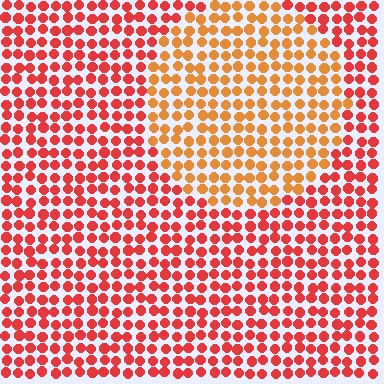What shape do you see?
I see a circle.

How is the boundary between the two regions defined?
The boundary is defined purely by a slight shift in hue (about 31 degrees). Spacing, size, and orientation are identical on both sides.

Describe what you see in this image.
The image is filled with small red elements in a uniform arrangement. A circle-shaped region is visible where the elements are tinted to a slightly different hue, forming a subtle color boundary.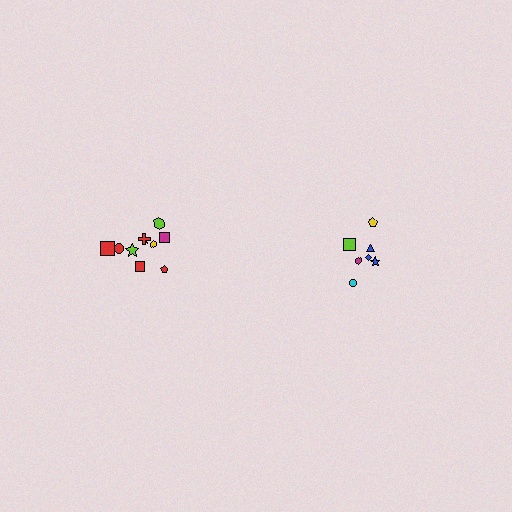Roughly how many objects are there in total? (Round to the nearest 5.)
Roughly 15 objects in total.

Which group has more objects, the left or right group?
The left group.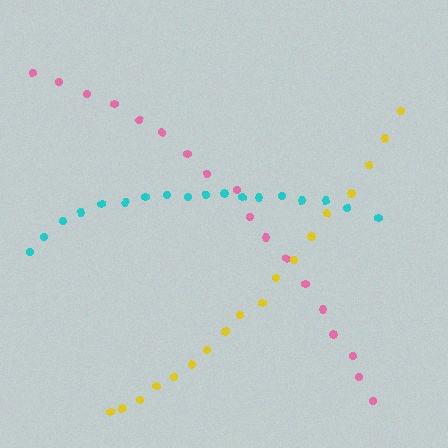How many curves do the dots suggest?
There are 3 distinct paths.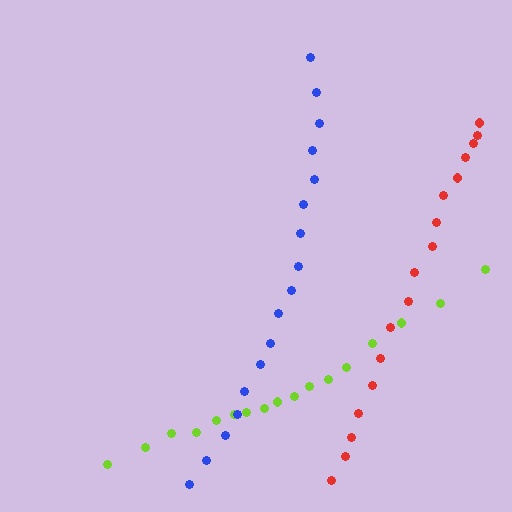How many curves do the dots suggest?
There are 3 distinct paths.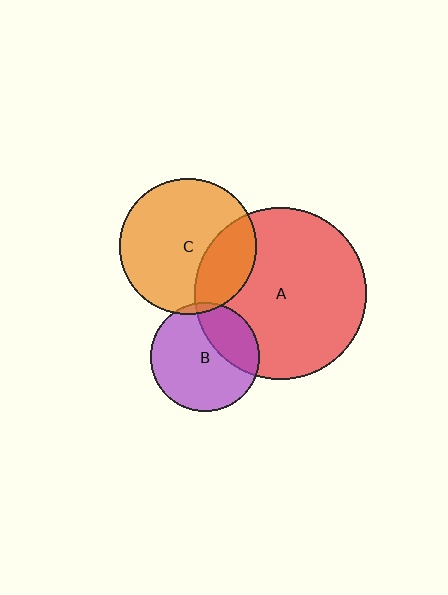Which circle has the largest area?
Circle A (red).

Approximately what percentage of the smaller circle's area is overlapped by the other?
Approximately 25%.